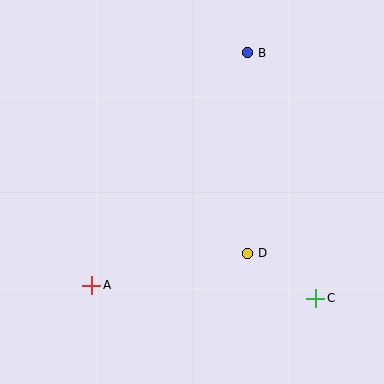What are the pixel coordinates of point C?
Point C is at (316, 298).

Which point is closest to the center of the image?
Point D at (247, 253) is closest to the center.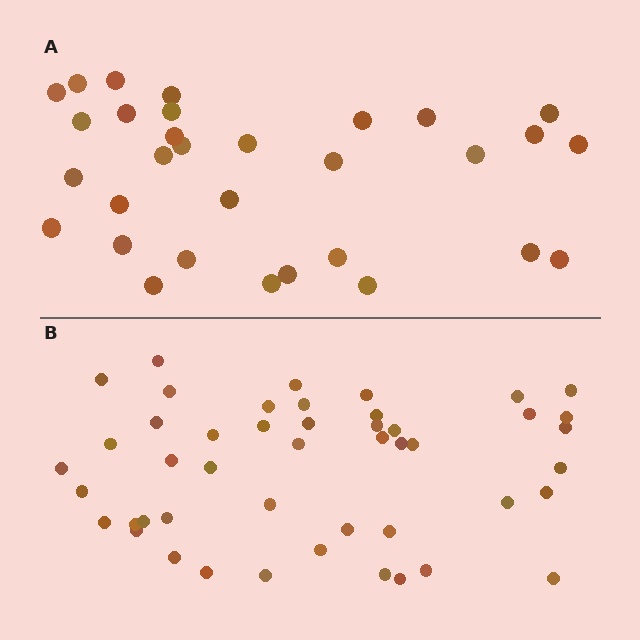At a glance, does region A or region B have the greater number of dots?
Region B (the bottom region) has more dots.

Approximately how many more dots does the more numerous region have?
Region B has approximately 15 more dots than region A.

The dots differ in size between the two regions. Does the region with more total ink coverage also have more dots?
No. Region A has more total ink coverage because its dots are larger, but region B actually contains more individual dots. Total area can be misleading — the number of items is what matters here.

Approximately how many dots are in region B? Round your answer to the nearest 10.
About 50 dots. (The exact count is 47, which rounds to 50.)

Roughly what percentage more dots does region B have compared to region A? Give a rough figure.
About 50% more.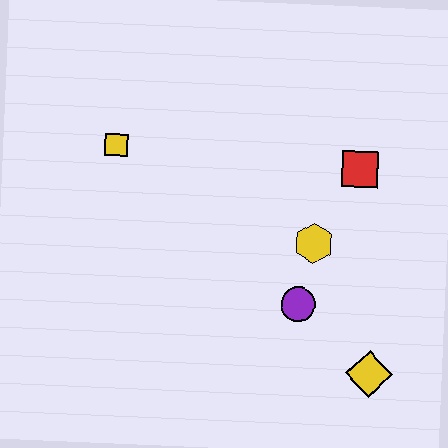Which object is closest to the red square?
The yellow hexagon is closest to the red square.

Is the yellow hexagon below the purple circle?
No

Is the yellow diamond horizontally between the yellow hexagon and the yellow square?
No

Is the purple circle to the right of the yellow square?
Yes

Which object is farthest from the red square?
The yellow square is farthest from the red square.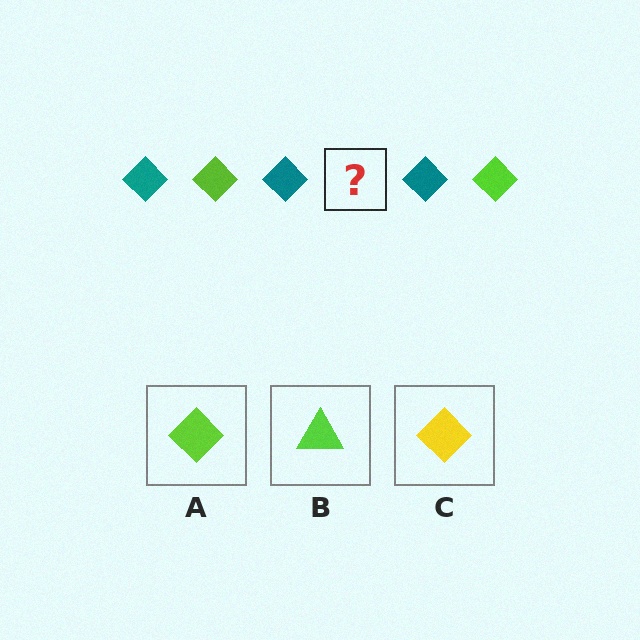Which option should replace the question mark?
Option A.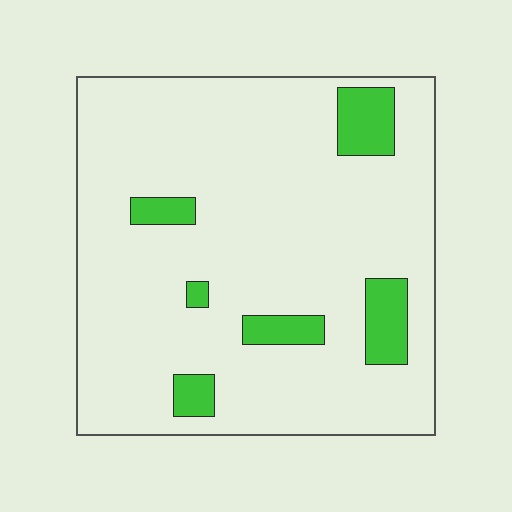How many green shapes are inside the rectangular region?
6.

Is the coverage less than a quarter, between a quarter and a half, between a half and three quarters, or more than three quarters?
Less than a quarter.